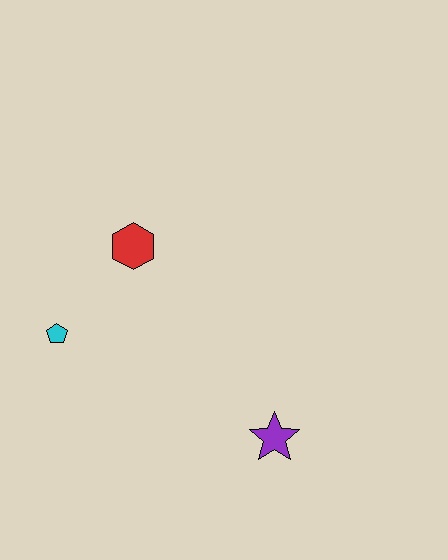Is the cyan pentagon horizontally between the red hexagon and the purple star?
No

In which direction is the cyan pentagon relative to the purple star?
The cyan pentagon is to the left of the purple star.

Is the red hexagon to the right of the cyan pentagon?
Yes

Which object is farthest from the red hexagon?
The purple star is farthest from the red hexagon.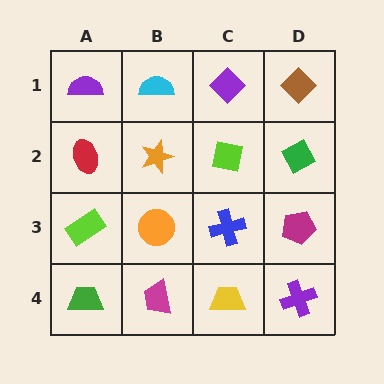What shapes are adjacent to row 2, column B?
A cyan semicircle (row 1, column B), an orange circle (row 3, column B), a red ellipse (row 2, column A), a lime square (row 2, column C).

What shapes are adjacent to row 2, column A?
A purple semicircle (row 1, column A), a lime rectangle (row 3, column A), an orange star (row 2, column B).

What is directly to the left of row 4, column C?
A magenta trapezoid.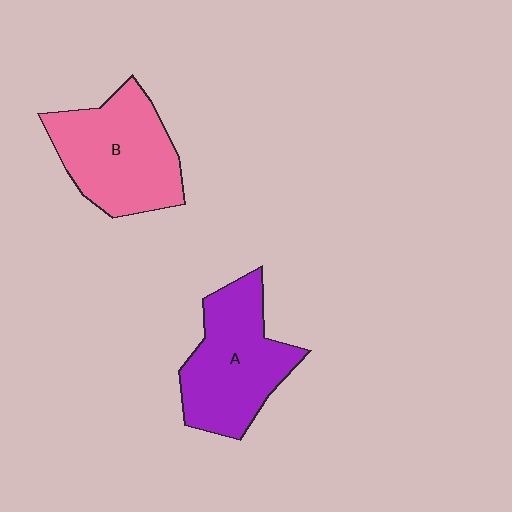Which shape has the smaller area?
Shape A (purple).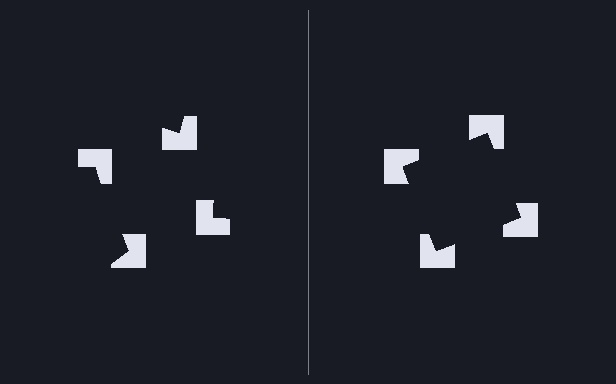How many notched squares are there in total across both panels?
8 — 4 on each side.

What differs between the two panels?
The notched squares are positioned identically on both sides; only the wedge orientations differ. On the right they align to a square; on the left they are misaligned.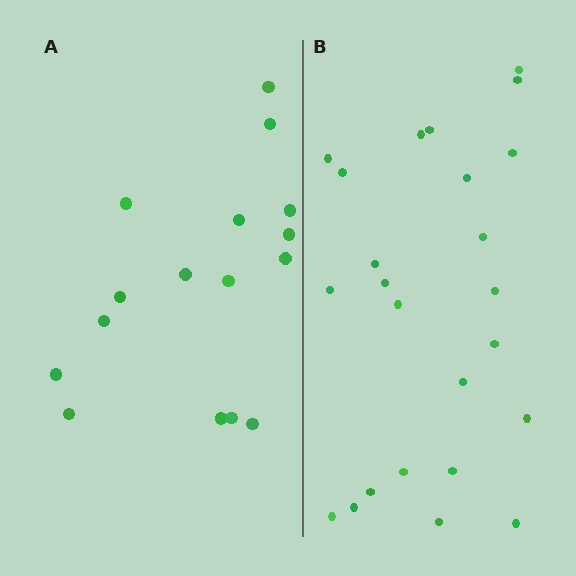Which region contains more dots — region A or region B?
Region B (the right region) has more dots.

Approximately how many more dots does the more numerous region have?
Region B has roughly 8 or so more dots than region A.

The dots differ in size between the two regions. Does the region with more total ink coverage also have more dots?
No. Region A has more total ink coverage because its dots are larger, but region B actually contains more individual dots. Total area can be misleading — the number of items is what matters here.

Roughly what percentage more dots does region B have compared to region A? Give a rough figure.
About 50% more.